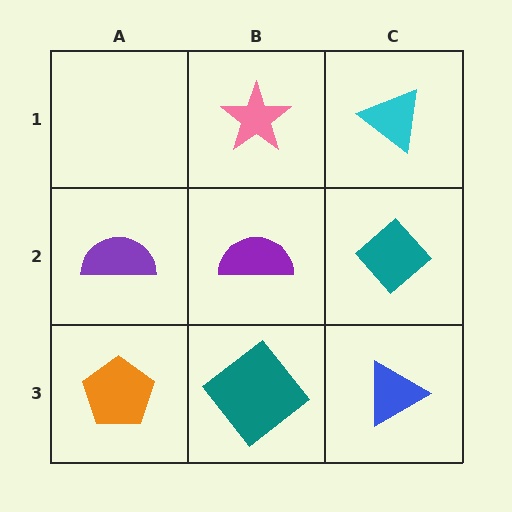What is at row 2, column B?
A purple semicircle.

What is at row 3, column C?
A blue triangle.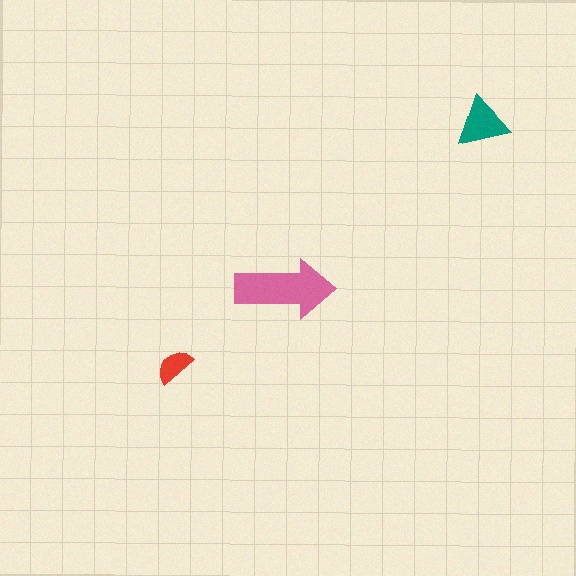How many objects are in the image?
There are 3 objects in the image.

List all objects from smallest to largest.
The red semicircle, the teal triangle, the pink arrow.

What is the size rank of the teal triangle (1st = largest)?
2nd.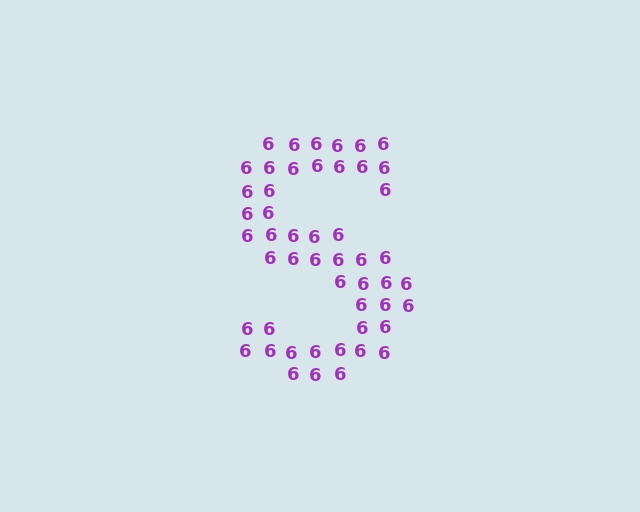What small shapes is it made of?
It is made of small digit 6's.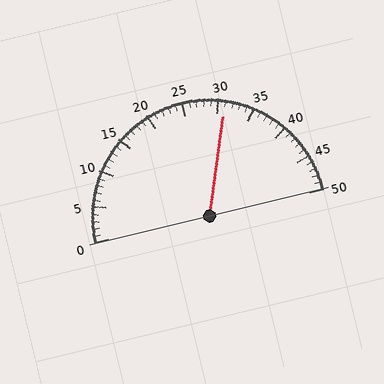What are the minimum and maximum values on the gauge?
The gauge ranges from 0 to 50.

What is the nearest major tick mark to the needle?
The nearest major tick mark is 30.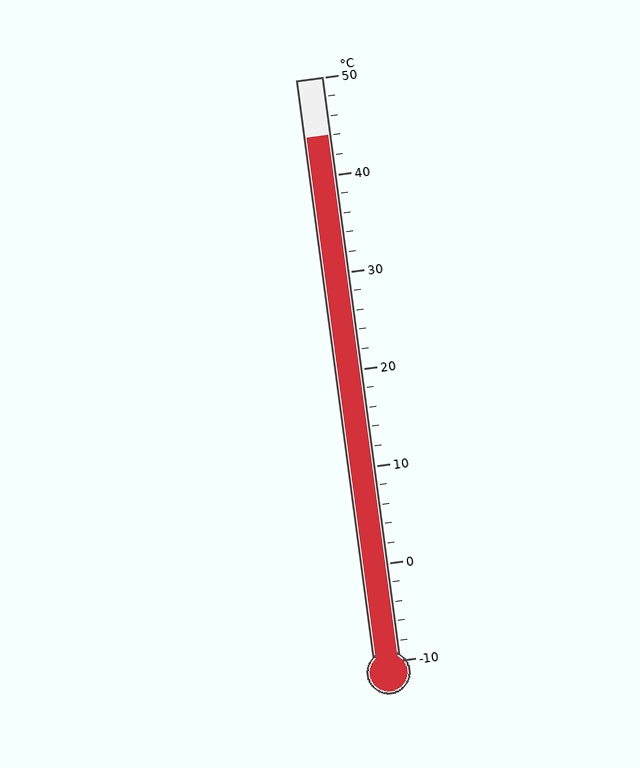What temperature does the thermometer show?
The thermometer shows approximately 44°C.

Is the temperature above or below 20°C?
The temperature is above 20°C.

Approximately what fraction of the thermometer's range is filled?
The thermometer is filled to approximately 90% of its range.